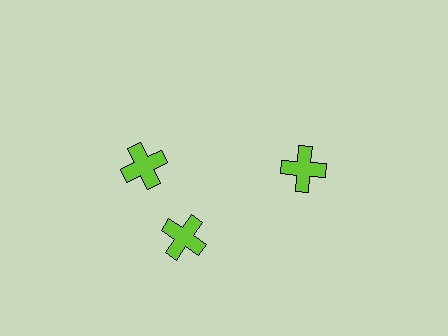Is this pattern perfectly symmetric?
No. The 3 lime crosses are arranged in a ring, but one element near the 11 o'clock position is rotated out of alignment along the ring, breaking the 3-fold rotational symmetry.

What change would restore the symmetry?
The symmetry would be restored by rotating it back into even spacing with its neighbors so that all 3 crosses sit at equal angles and equal distance from the center.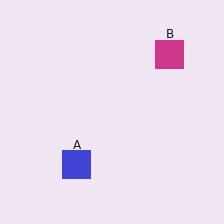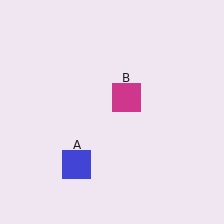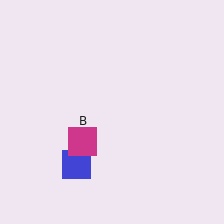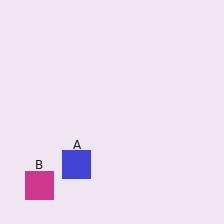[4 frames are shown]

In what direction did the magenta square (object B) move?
The magenta square (object B) moved down and to the left.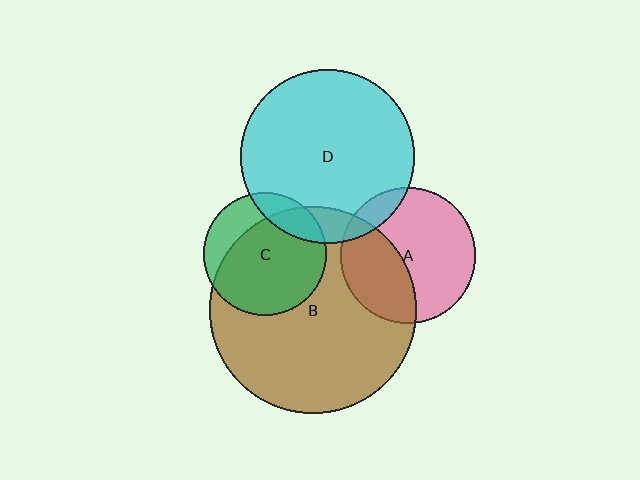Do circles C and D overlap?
Yes.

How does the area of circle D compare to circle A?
Approximately 1.7 times.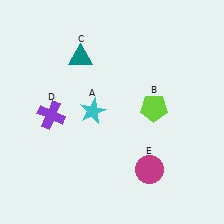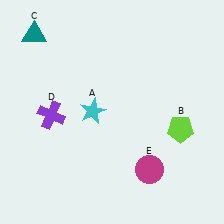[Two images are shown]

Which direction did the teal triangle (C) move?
The teal triangle (C) moved left.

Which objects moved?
The objects that moved are: the lime pentagon (B), the teal triangle (C).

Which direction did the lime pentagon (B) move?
The lime pentagon (B) moved right.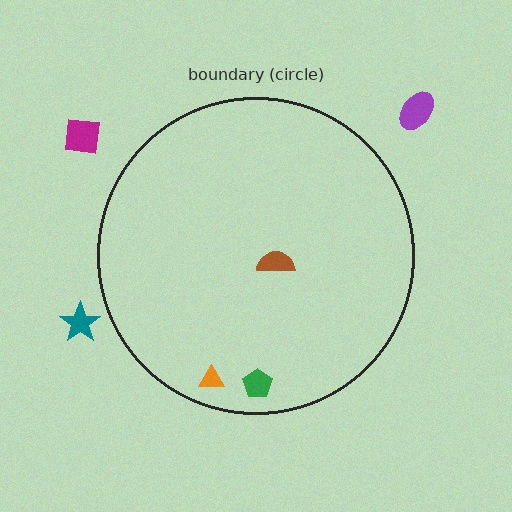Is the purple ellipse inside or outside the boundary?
Outside.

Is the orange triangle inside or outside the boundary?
Inside.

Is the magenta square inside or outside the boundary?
Outside.